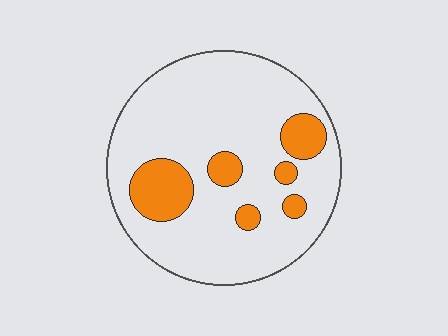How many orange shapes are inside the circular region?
6.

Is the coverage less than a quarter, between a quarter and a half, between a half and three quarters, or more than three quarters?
Less than a quarter.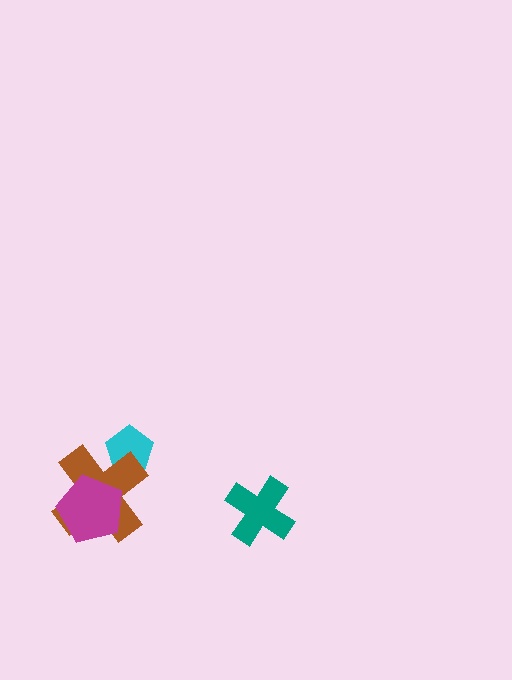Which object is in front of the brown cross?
The magenta pentagon is in front of the brown cross.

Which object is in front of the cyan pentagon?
The brown cross is in front of the cyan pentagon.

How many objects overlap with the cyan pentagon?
1 object overlaps with the cyan pentagon.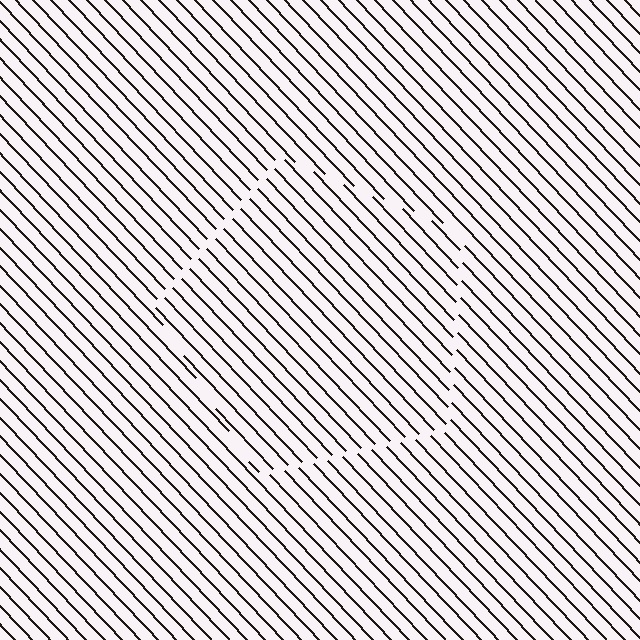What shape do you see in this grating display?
An illusory pentagon. The interior of the shape contains the same grating, shifted by half a period — the contour is defined by the phase discontinuity where line-ends from the inner and outer gratings abut.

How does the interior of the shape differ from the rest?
The interior of the shape contains the same grating, shifted by half a period — the contour is defined by the phase discontinuity where line-ends from the inner and outer gratings abut.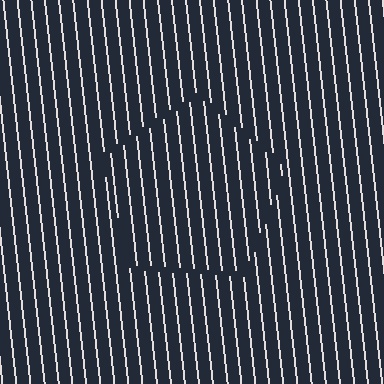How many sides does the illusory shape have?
5 sides — the line-ends trace a pentagon.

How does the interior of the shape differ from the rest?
The interior of the shape contains the same grating, shifted by half a period — the contour is defined by the phase discontinuity where line-ends from the inner and outer gratings abut.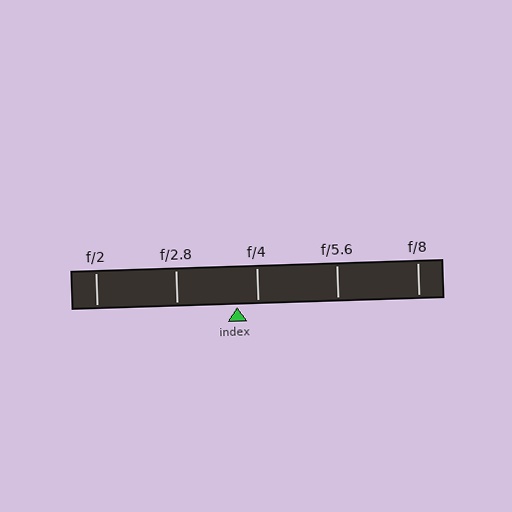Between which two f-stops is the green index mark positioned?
The index mark is between f/2.8 and f/4.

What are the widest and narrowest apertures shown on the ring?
The widest aperture shown is f/2 and the narrowest is f/8.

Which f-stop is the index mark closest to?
The index mark is closest to f/4.